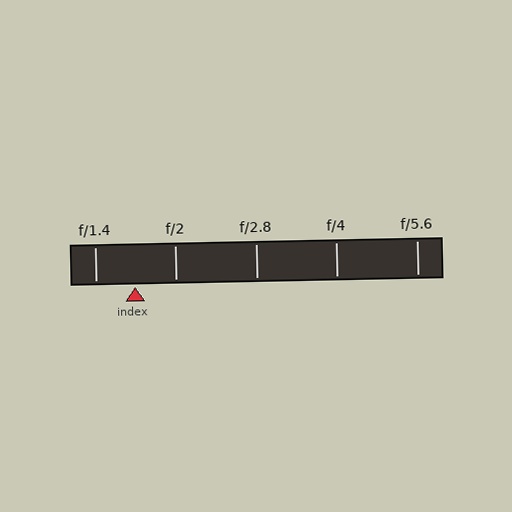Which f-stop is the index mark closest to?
The index mark is closest to f/1.4.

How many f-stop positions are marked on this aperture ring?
There are 5 f-stop positions marked.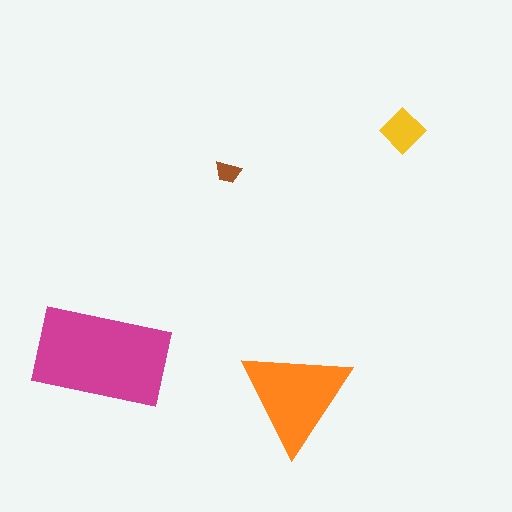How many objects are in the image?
There are 4 objects in the image.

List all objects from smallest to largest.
The brown trapezoid, the yellow diamond, the orange triangle, the magenta rectangle.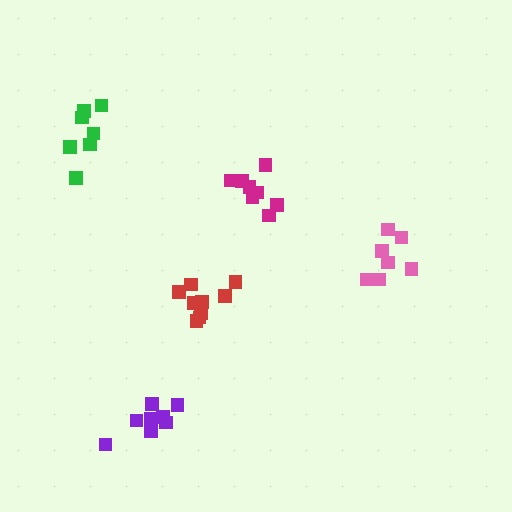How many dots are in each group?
Group 1: 7 dots, Group 2: 10 dots, Group 3: 8 dots, Group 4: 7 dots, Group 5: 8 dots (40 total).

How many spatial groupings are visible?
There are 5 spatial groupings.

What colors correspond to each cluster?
The clusters are colored: pink, red, magenta, green, purple.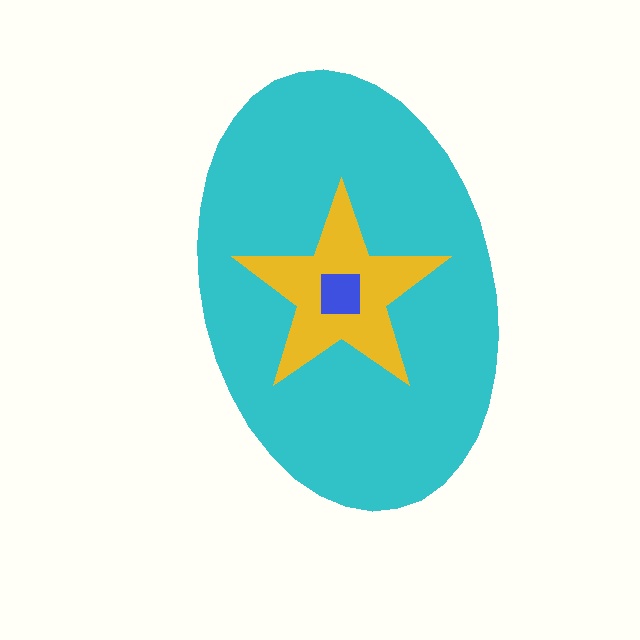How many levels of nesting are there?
3.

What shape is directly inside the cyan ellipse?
The yellow star.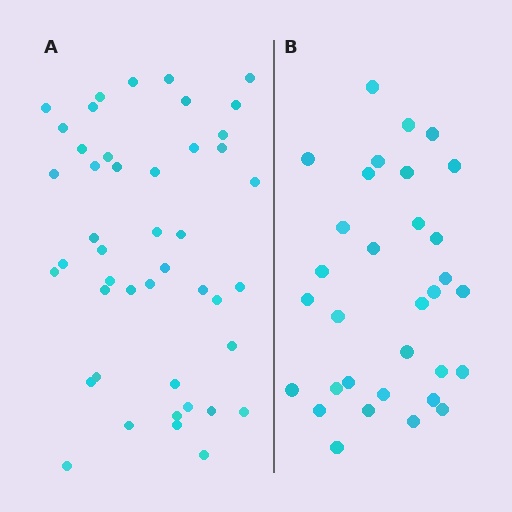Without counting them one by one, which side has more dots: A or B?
Region A (the left region) has more dots.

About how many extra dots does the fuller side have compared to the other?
Region A has approximately 15 more dots than region B.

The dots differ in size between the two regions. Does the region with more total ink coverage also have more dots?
No. Region B has more total ink coverage because its dots are larger, but region A actually contains more individual dots. Total area can be misleading — the number of items is what matters here.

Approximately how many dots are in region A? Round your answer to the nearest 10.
About 40 dots. (The exact count is 45, which rounds to 40.)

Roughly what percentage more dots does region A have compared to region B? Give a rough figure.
About 40% more.